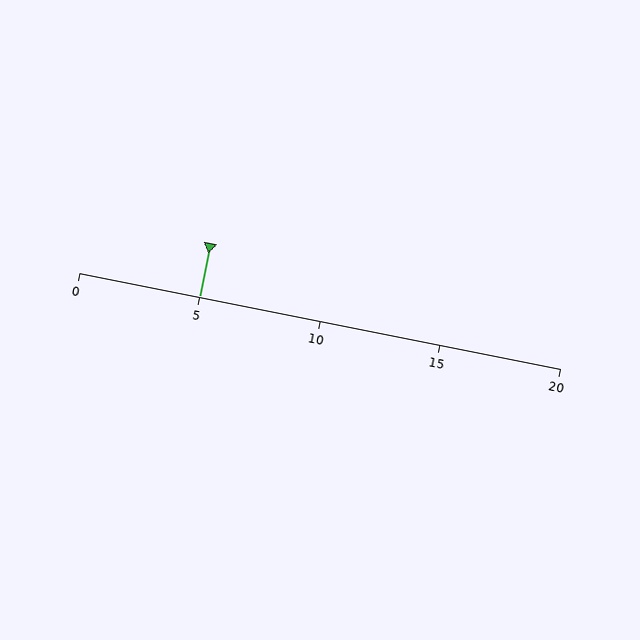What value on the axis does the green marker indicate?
The marker indicates approximately 5.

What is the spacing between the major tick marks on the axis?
The major ticks are spaced 5 apart.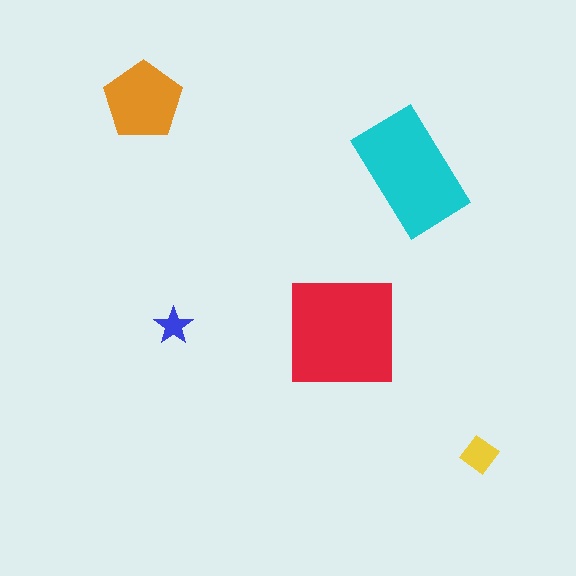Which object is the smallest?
The blue star.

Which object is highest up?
The orange pentagon is topmost.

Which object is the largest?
The red square.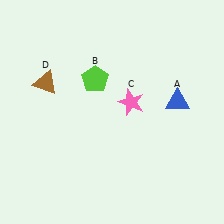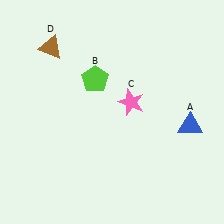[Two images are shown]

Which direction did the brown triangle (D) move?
The brown triangle (D) moved up.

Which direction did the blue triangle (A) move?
The blue triangle (A) moved down.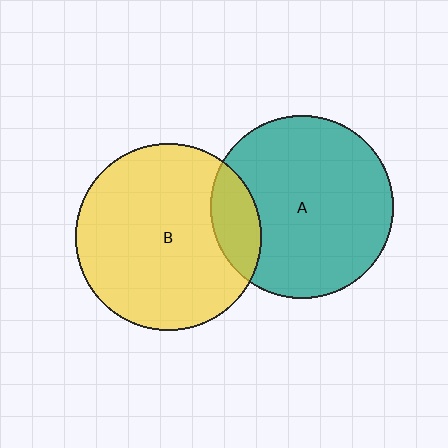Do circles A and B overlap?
Yes.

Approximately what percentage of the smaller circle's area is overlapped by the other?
Approximately 15%.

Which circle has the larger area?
Circle B (yellow).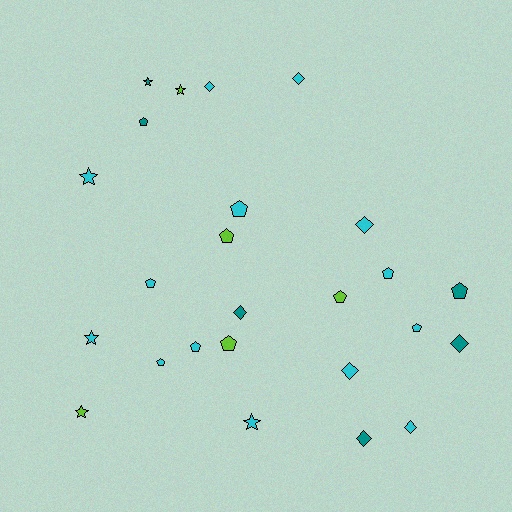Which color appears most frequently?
Cyan, with 14 objects.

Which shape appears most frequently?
Pentagon, with 11 objects.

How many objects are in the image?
There are 25 objects.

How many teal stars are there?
There is 1 teal star.